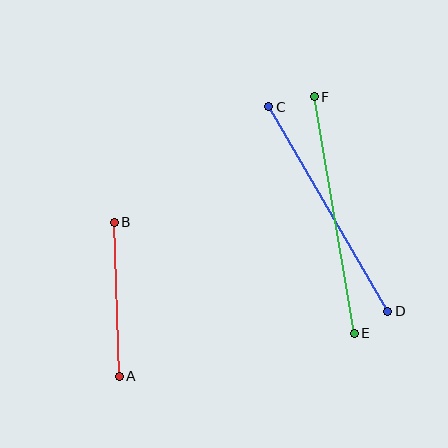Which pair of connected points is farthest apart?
Points E and F are farthest apart.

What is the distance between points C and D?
The distance is approximately 237 pixels.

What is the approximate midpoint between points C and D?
The midpoint is at approximately (328, 209) pixels.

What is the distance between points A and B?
The distance is approximately 154 pixels.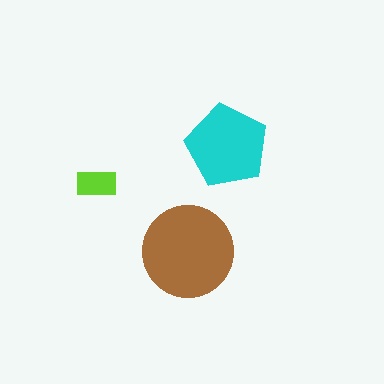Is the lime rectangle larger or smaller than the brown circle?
Smaller.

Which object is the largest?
The brown circle.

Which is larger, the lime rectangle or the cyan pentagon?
The cyan pentagon.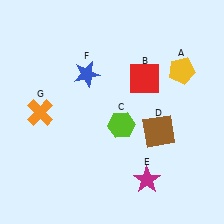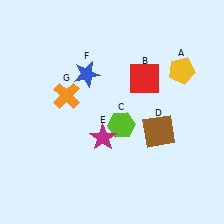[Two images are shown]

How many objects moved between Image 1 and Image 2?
2 objects moved between the two images.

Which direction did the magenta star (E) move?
The magenta star (E) moved left.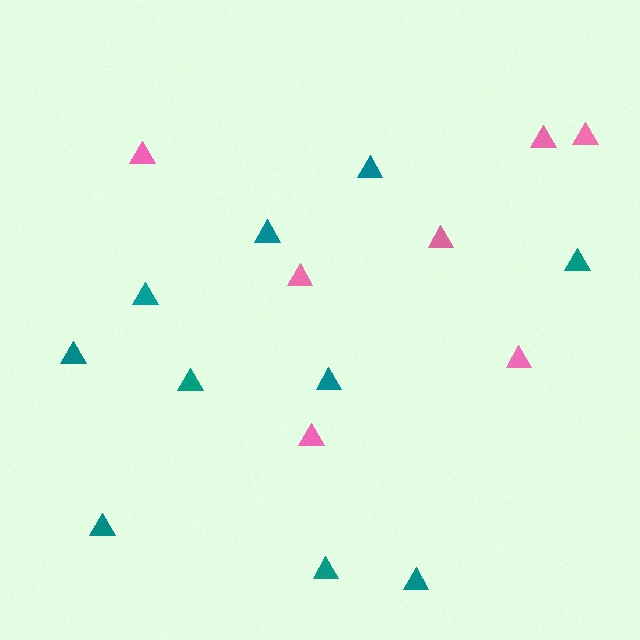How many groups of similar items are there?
There are 2 groups: one group of pink triangles (7) and one group of teal triangles (10).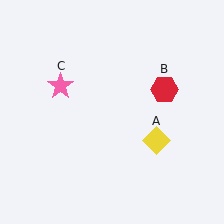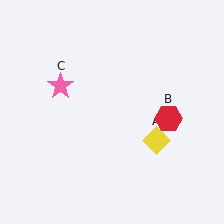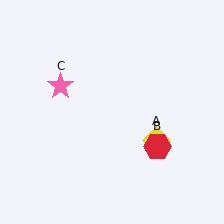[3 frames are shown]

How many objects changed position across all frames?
1 object changed position: red hexagon (object B).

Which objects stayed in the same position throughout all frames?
Yellow diamond (object A) and pink star (object C) remained stationary.